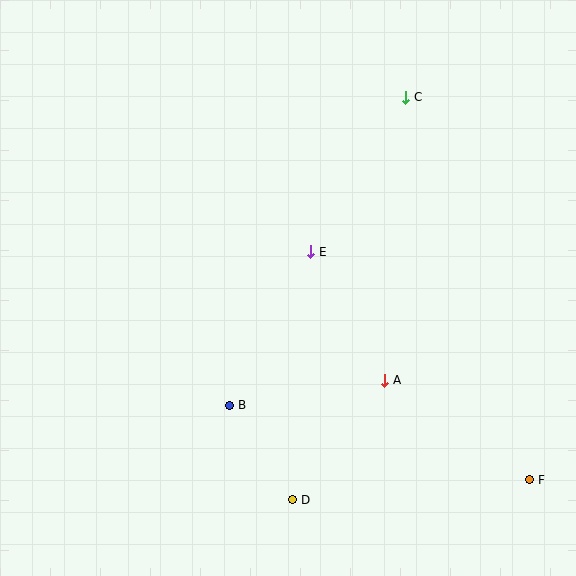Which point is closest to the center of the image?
Point E at (311, 252) is closest to the center.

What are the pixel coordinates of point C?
Point C is at (406, 97).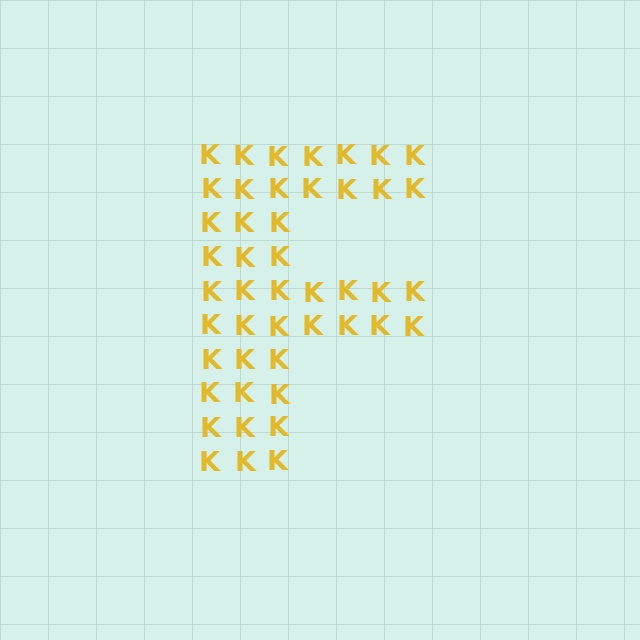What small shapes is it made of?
It is made of small letter K's.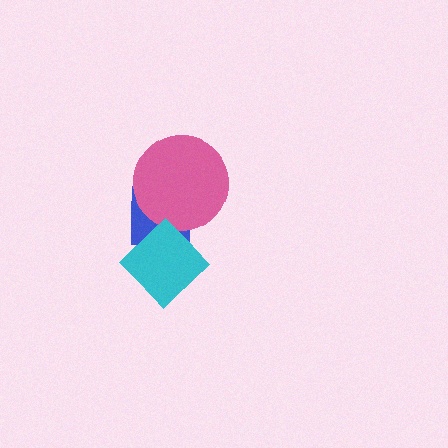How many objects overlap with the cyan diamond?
2 objects overlap with the cyan diamond.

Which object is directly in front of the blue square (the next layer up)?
The pink circle is directly in front of the blue square.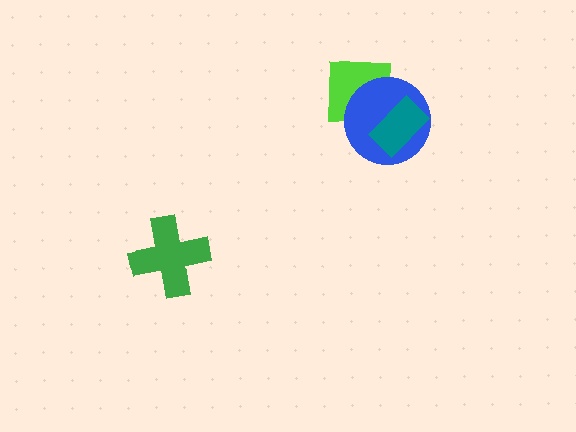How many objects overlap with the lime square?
2 objects overlap with the lime square.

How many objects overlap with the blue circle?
2 objects overlap with the blue circle.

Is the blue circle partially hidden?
Yes, it is partially covered by another shape.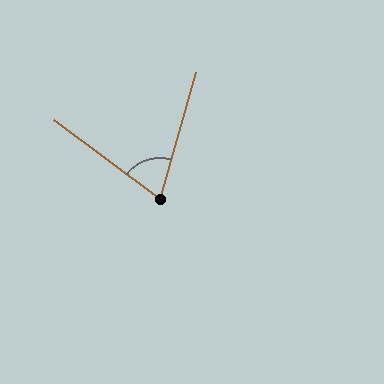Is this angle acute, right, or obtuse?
It is acute.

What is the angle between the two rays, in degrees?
Approximately 69 degrees.